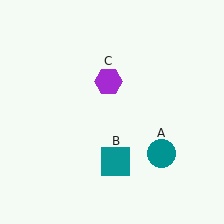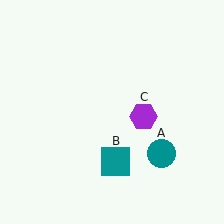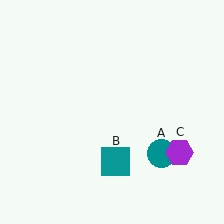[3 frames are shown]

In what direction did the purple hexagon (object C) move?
The purple hexagon (object C) moved down and to the right.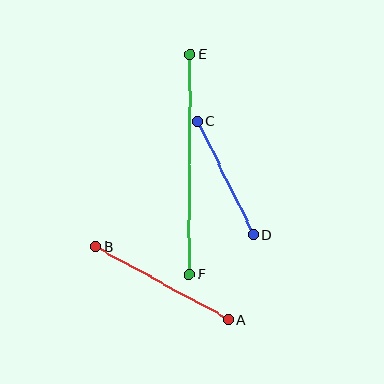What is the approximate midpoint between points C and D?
The midpoint is at approximately (226, 178) pixels.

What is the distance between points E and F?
The distance is approximately 220 pixels.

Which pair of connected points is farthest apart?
Points E and F are farthest apart.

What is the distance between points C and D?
The distance is approximately 126 pixels.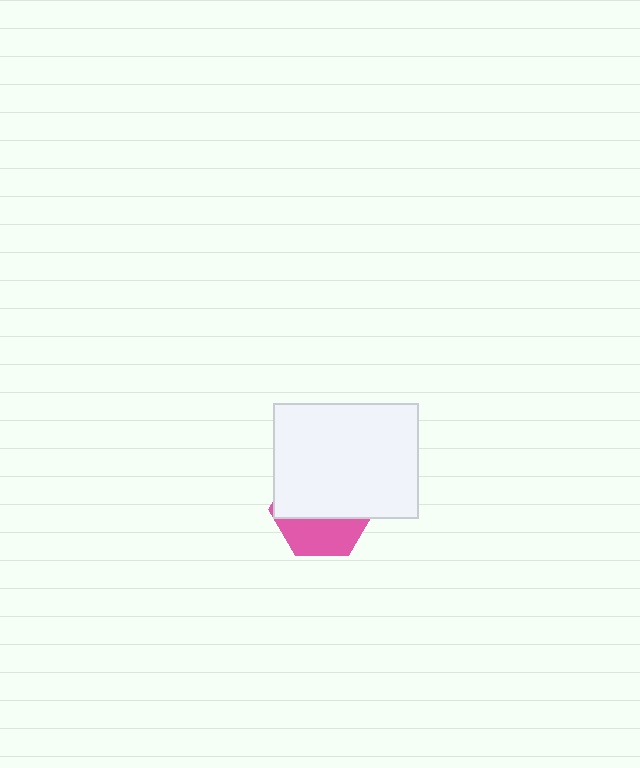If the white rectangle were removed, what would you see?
You would see the complete pink hexagon.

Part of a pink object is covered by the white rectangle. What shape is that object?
It is a hexagon.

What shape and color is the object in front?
The object in front is a white rectangle.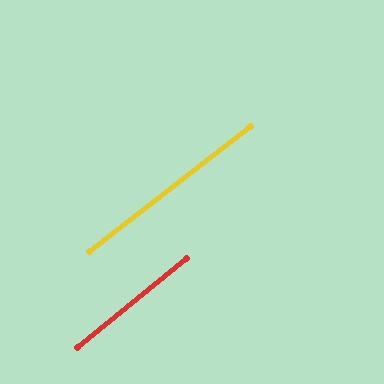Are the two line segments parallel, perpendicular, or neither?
Parallel — their directions differ by only 1.6°.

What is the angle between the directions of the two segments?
Approximately 2 degrees.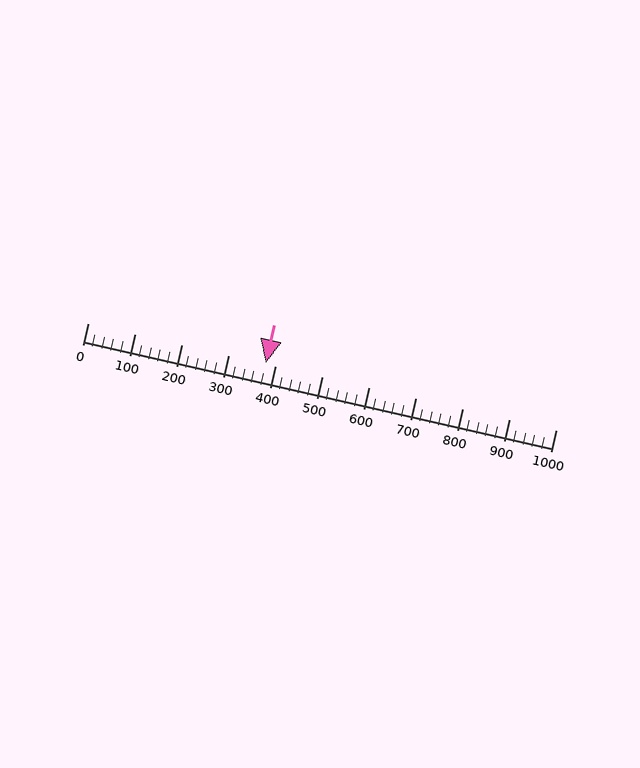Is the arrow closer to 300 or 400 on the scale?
The arrow is closer to 400.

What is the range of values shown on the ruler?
The ruler shows values from 0 to 1000.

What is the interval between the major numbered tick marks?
The major tick marks are spaced 100 units apart.